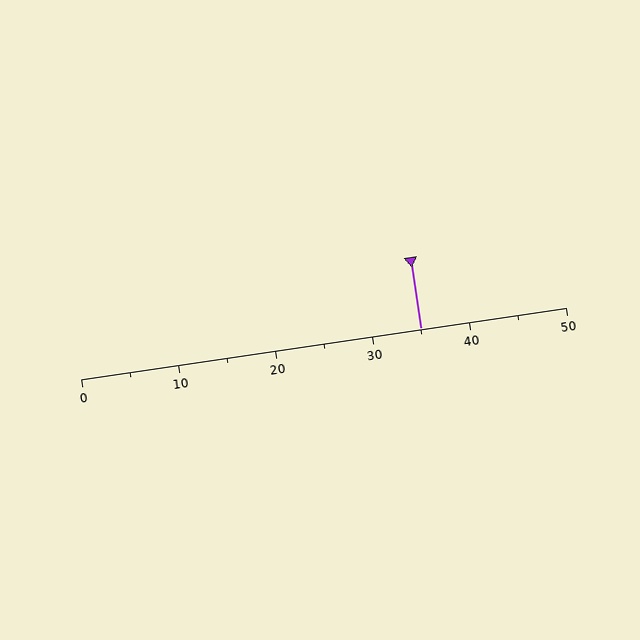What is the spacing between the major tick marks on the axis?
The major ticks are spaced 10 apart.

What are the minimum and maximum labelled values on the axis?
The axis runs from 0 to 50.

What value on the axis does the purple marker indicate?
The marker indicates approximately 35.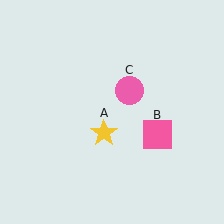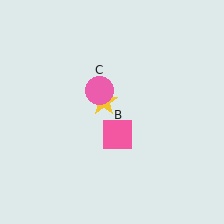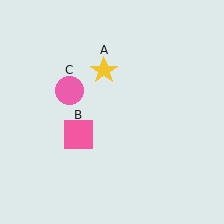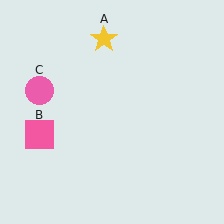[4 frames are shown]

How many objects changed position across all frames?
3 objects changed position: yellow star (object A), pink square (object B), pink circle (object C).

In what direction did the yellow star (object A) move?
The yellow star (object A) moved up.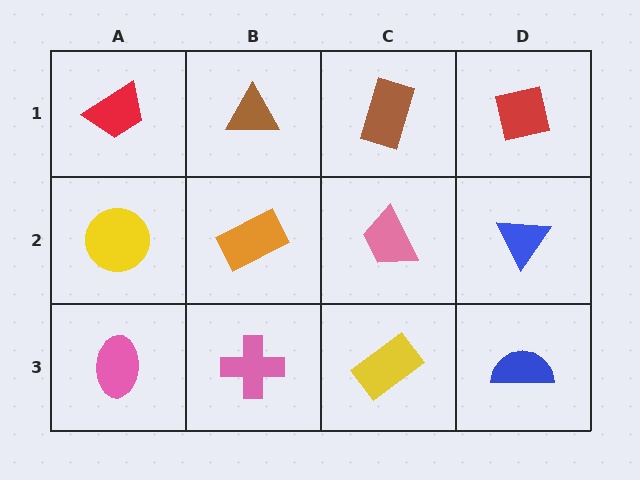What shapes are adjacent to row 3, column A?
A yellow circle (row 2, column A), a pink cross (row 3, column B).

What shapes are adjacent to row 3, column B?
An orange rectangle (row 2, column B), a pink ellipse (row 3, column A), a yellow rectangle (row 3, column C).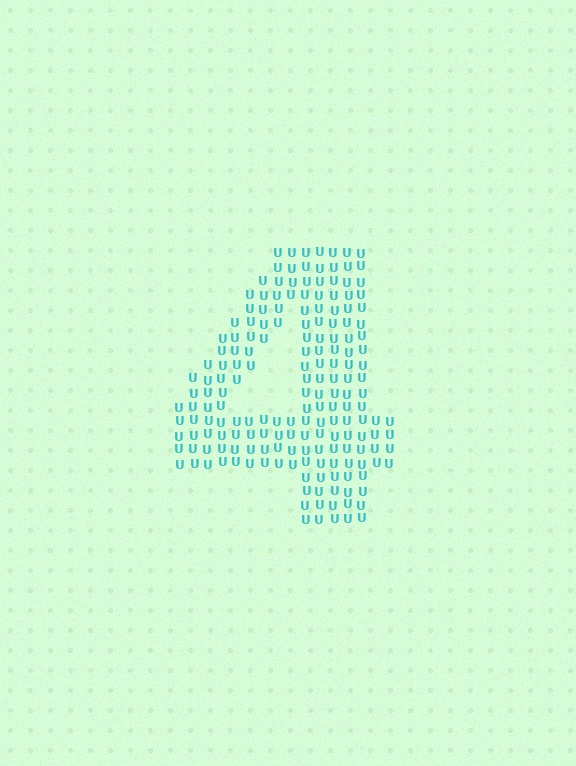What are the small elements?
The small elements are letter U's.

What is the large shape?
The large shape is the digit 4.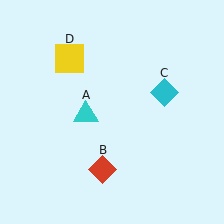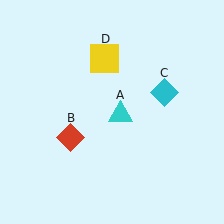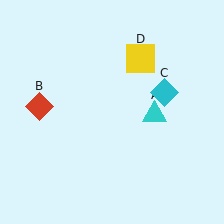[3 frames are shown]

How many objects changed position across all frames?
3 objects changed position: cyan triangle (object A), red diamond (object B), yellow square (object D).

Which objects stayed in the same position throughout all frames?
Cyan diamond (object C) remained stationary.